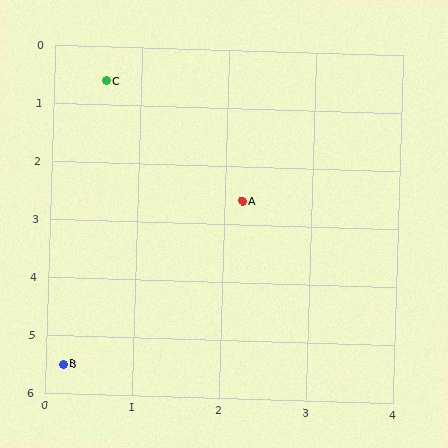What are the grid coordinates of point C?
Point C is at approximately (0.6, 0.6).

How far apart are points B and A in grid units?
Points B and A are about 3.5 grid units apart.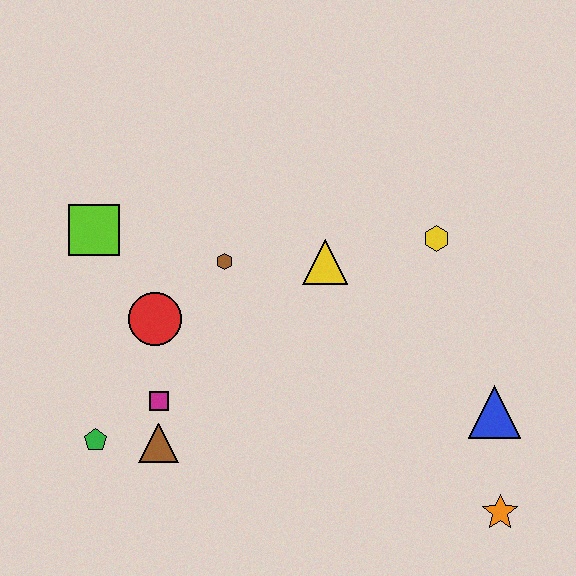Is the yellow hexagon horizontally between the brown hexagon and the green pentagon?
No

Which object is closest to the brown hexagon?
The red circle is closest to the brown hexagon.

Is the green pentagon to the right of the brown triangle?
No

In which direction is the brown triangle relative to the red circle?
The brown triangle is below the red circle.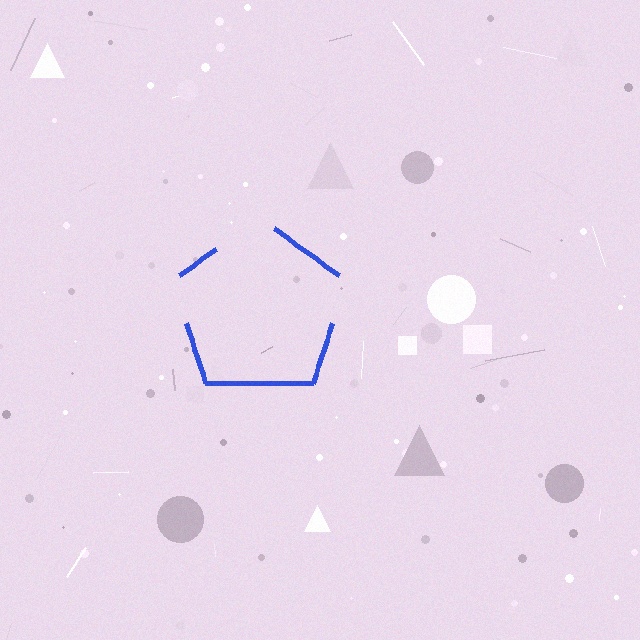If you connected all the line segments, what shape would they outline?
They would outline a pentagon.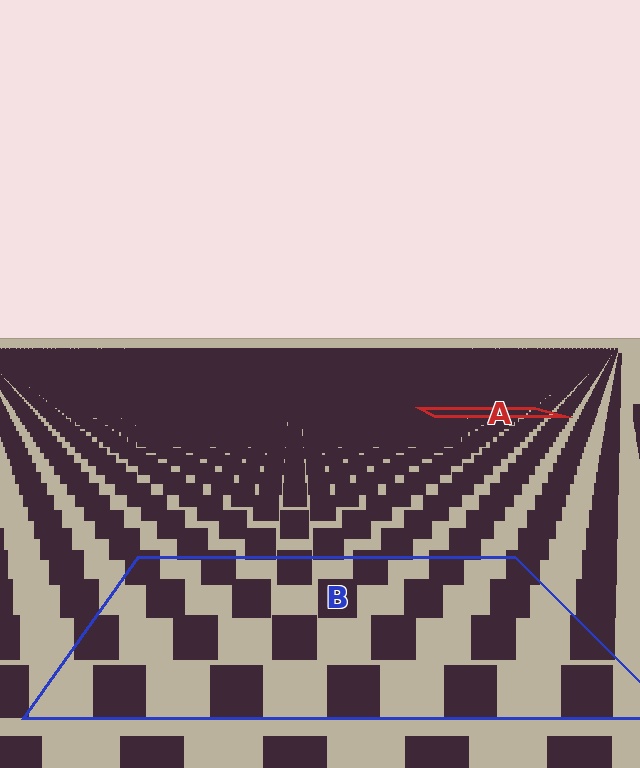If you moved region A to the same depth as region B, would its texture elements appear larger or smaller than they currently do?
They would appear larger. At a closer depth, the same texture elements are projected at a bigger on-screen size.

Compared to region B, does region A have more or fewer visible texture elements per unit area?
Region A has more texture elements per unit area — they are packed more densely because it is farther away.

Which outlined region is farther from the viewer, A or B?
Region A is farther from the viewer — the texture elements inside it appear smaller and more densely packed.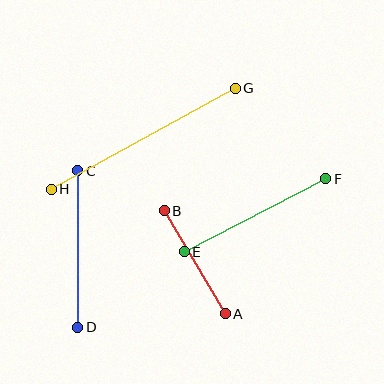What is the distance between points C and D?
The distance is approximately 156 pixels.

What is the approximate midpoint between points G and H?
The midpoint is at approximately (143, 139) pixels.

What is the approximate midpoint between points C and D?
The midpoint is at approximately (78, 249) pixels.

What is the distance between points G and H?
The distance is approximately 210 pixels.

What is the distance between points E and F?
The distance is approximately 159 pixels.